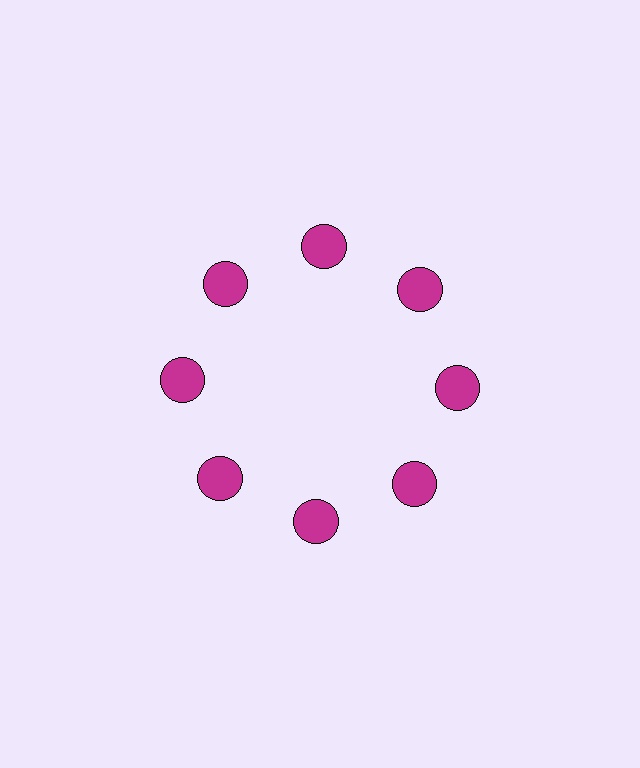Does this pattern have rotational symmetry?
Yes, this pattern has 8-fold rotational symmetry. It looks the same after rotating 45 degrees around the center.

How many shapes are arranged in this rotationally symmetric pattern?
There are 8 shapes, arranged in 8 groups of 1.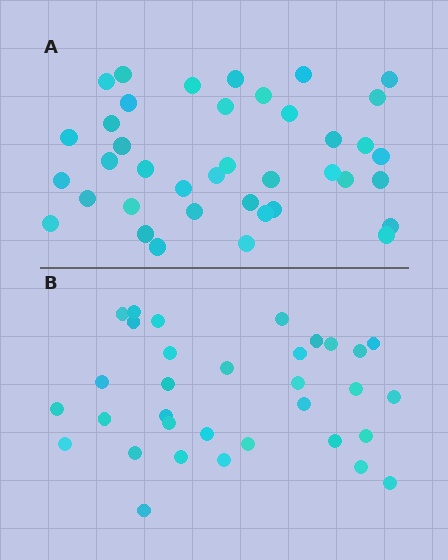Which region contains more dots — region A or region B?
Region A (the top region) has more dots.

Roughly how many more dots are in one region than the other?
Region A has about 6 more dots than region B.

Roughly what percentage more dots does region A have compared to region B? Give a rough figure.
About 20% more.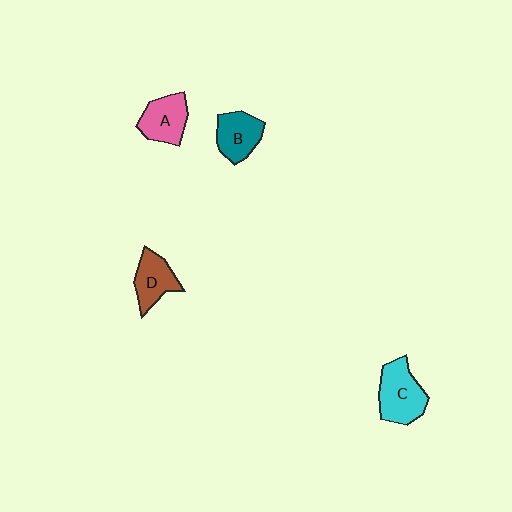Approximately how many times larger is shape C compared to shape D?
Approximately 1.3 times.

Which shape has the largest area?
Shape C (cyan).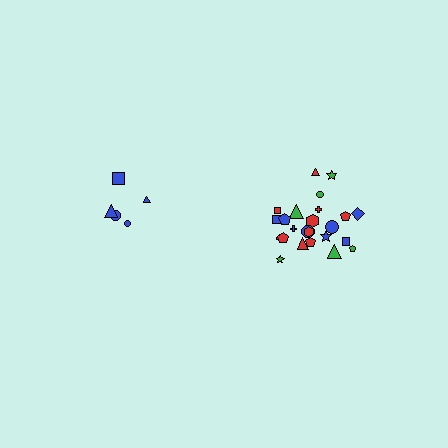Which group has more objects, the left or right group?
The right group.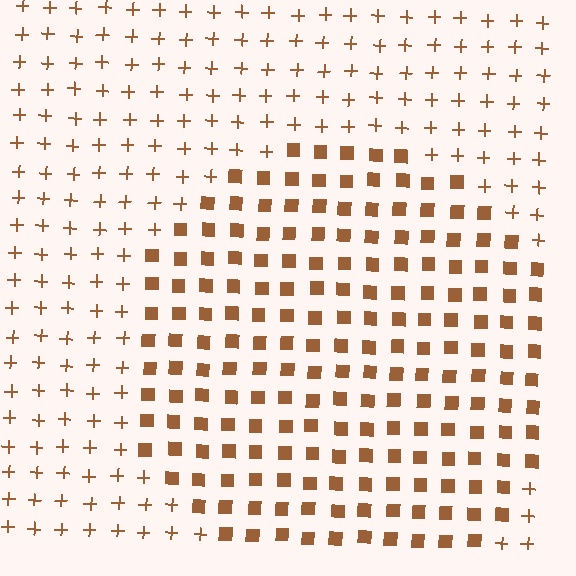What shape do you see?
I see a circle.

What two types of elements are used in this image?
The image uses squares inside the circle region and plus signs outside it.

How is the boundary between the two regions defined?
The boundary is defined by a change in element shape: squares inside vs. plus signs outside. All elements share the same color and spacing.